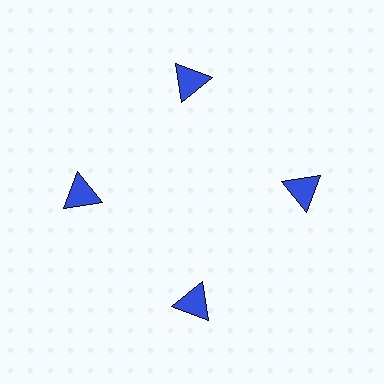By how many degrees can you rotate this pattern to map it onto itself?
The pattern maps onto itself every 90 degrees of rotation.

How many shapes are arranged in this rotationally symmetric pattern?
There are 4 shapes, arranged in 4 groups of 1.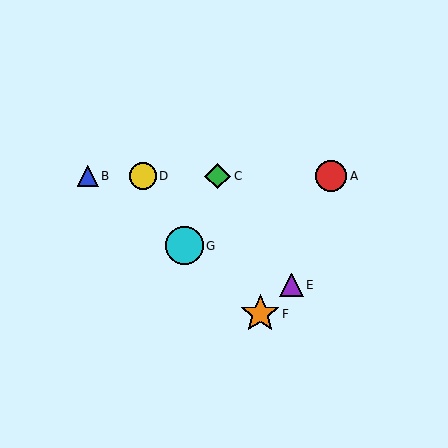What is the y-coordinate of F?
Object F is at y≈314.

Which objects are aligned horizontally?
Objects A, B, C, D are aligned horizontally.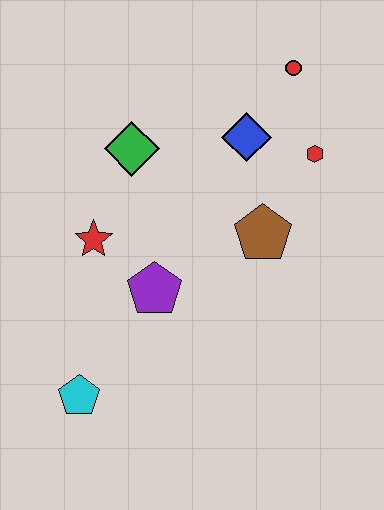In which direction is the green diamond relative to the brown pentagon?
The green diamond is to the left of the brown pentagon.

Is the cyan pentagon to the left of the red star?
Yes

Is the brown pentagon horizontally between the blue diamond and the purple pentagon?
No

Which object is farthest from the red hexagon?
The cyan pentagon is farthest from the red hexagon.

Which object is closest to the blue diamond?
The red hexagon is closest to the blue diamond.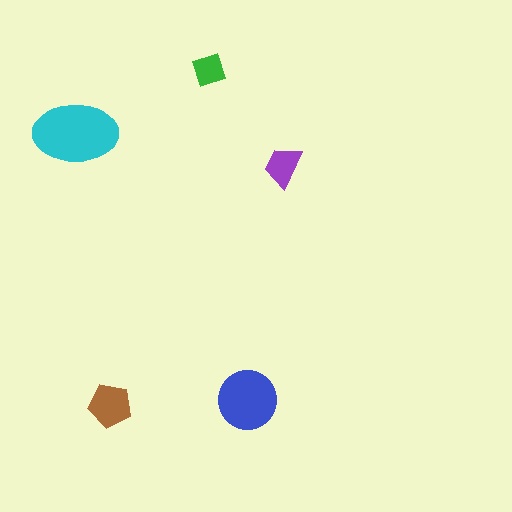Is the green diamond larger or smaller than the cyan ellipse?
Smaller.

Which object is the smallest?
The green diamond.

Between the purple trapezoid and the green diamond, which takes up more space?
The purple trapezoid.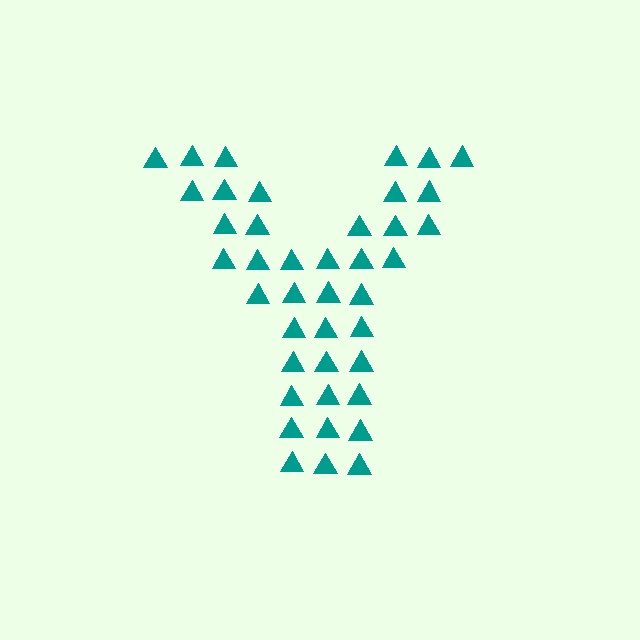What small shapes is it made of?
It is made of small triangles.